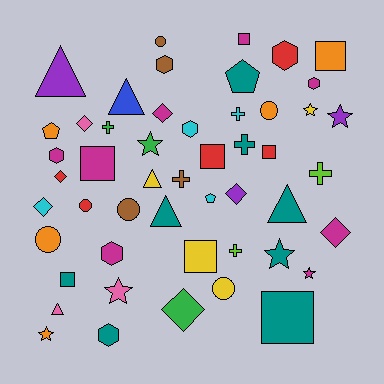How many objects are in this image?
There are 50 objects.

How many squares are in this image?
There are 8 squares.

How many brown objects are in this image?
There are 4 brown objects.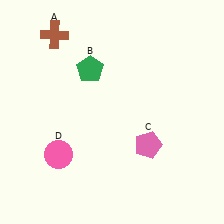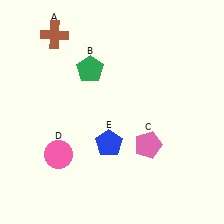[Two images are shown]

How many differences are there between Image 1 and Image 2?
There is 1 difference between the two images.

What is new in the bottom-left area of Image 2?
A blue pentagon (E) was added in the bottom-left area of Image 2.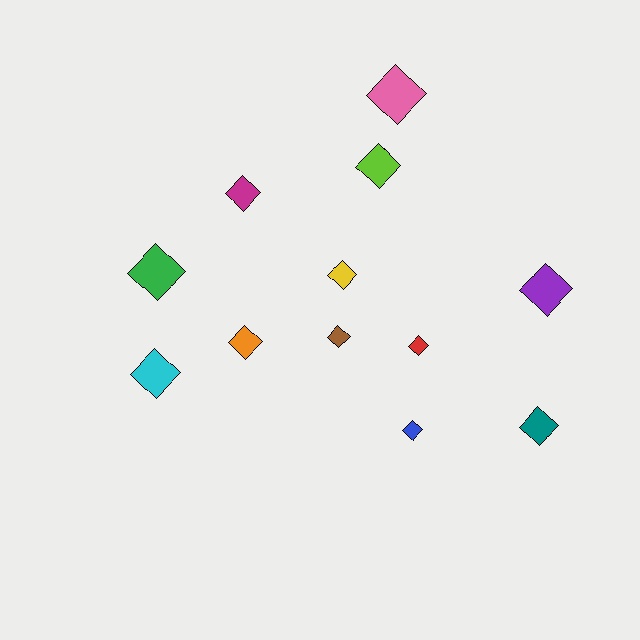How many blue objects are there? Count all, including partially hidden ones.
There is 1 blue object.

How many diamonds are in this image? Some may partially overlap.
There are 12 diamonds.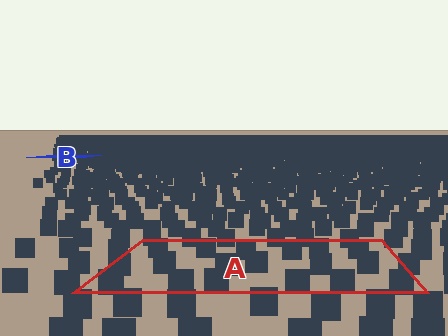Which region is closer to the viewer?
Region A is closer. The texture elements there are larger and more spread out.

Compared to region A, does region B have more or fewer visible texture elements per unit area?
Region B has more texture elements per unit area — they are packed more densely because it is farther away.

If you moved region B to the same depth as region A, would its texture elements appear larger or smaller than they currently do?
They would appear larger. At a closer depth, the same texture elements are projected at a bigger on-screen size.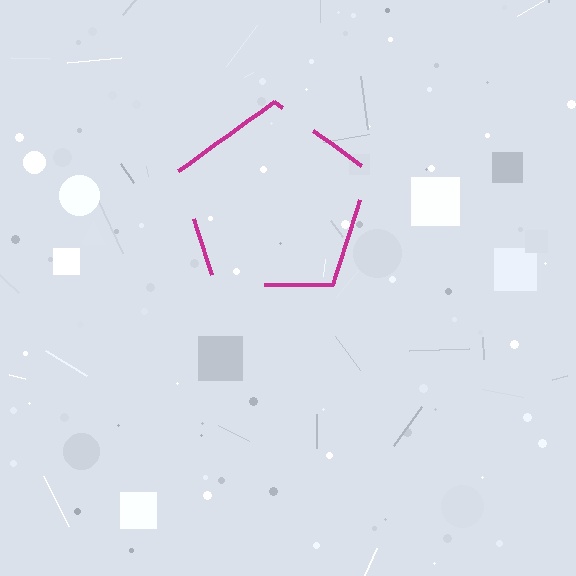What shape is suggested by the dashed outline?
The dashed outline suggests a pentagon.